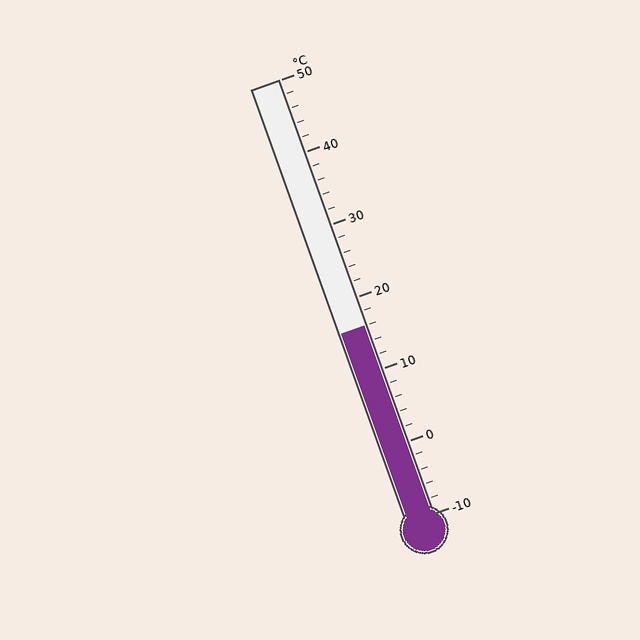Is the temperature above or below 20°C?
The temperature is below 20°C.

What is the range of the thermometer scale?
The thermometer scale ranges from -10°C to 50°C.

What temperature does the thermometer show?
The thermometer shows approximately 16°C.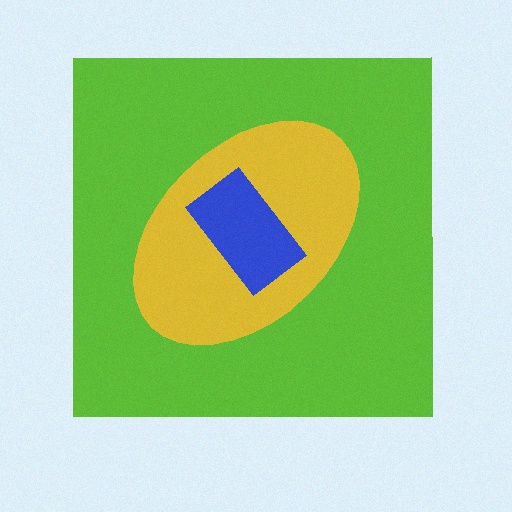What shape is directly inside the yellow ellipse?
The blue rectangle.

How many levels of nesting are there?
3.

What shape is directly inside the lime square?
The yellow ellipse.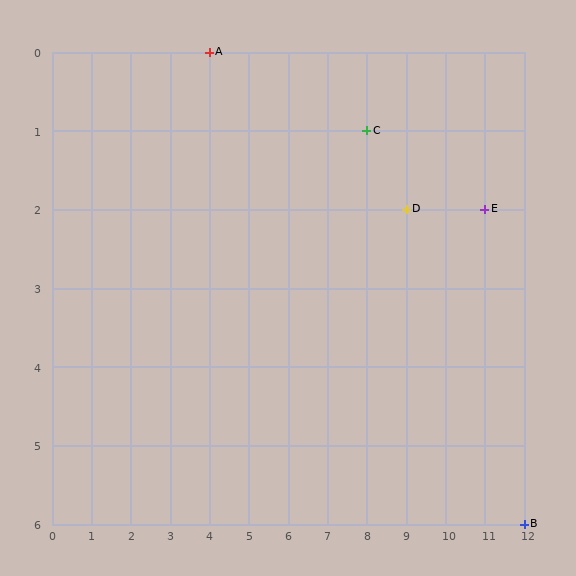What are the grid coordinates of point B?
Point B is at grid coordinates (12, 6).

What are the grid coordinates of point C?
Point C is at grid coordinates (8, 1).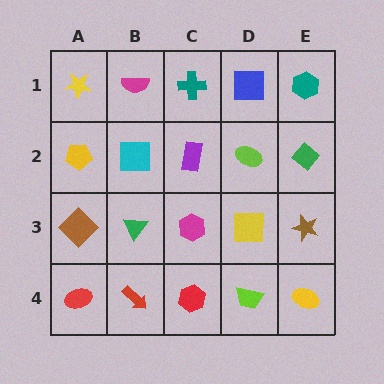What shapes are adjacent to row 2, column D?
A blue square (row 1, column D), a yellow square (row 3, column D), a purple rectangle (row 2, column C), a green diamond (row 2, column E).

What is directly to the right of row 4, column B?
A red hexagon.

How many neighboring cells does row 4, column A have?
2.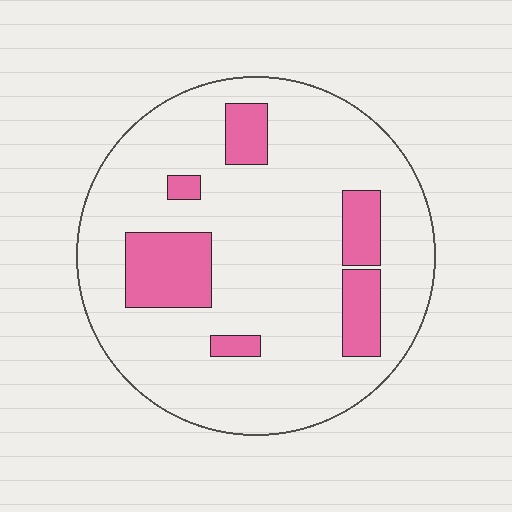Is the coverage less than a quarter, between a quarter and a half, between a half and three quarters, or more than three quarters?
Less than a quarter.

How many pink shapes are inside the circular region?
6.